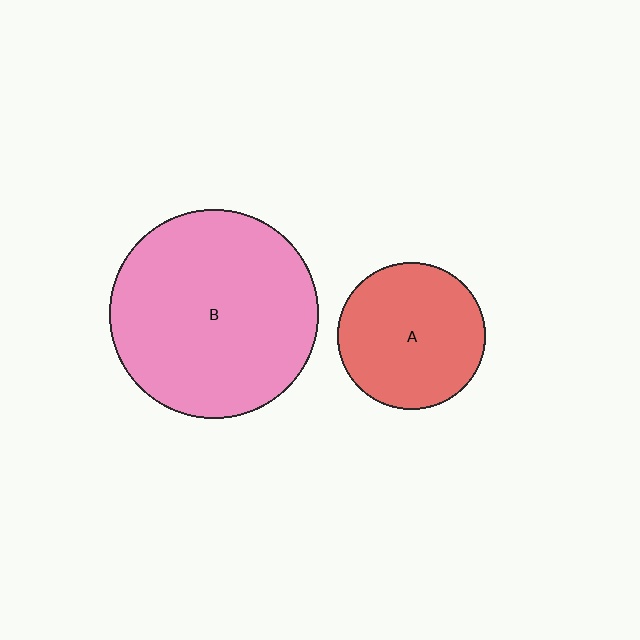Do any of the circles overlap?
No, none of the circles overlap.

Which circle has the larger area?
Circle B (pink).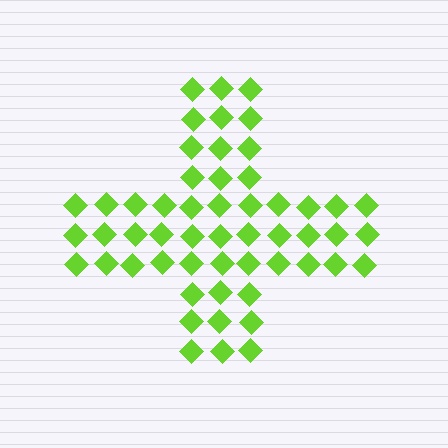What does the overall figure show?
The overall figure shows a cross.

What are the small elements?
The small elements are diamonds.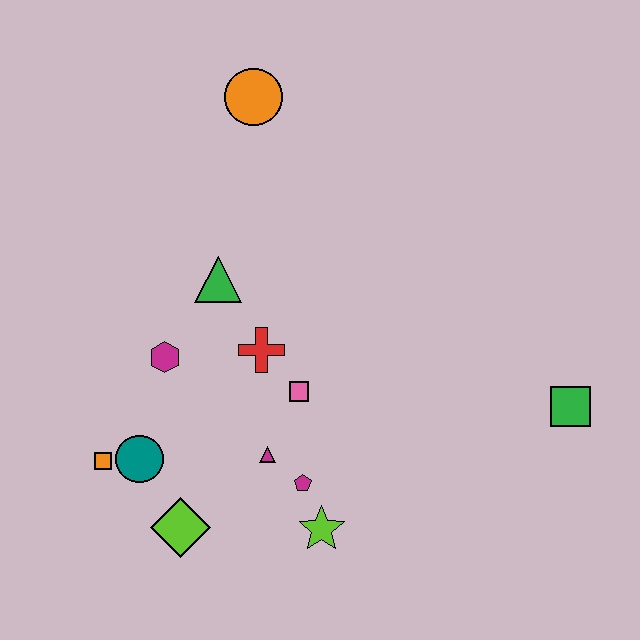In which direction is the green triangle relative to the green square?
The green triangle is to the left of the green square.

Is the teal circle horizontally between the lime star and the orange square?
Yes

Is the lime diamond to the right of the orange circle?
No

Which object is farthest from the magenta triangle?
The orange circle is farthest from the magenta triangle.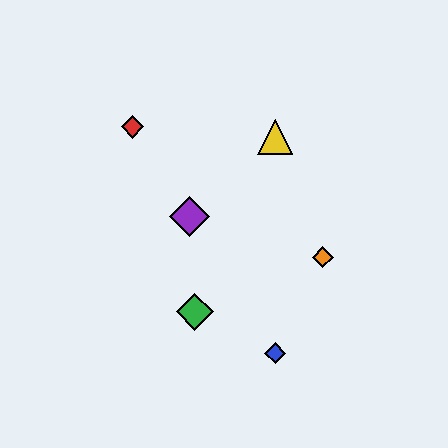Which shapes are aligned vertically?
The blue diamond, the yellow triangle are aligned vertically.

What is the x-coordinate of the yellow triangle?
The yellow triangle is at x≈275.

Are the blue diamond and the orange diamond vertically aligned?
No, the blue diamond is at x≈275 and the orange diamond is at x≈323.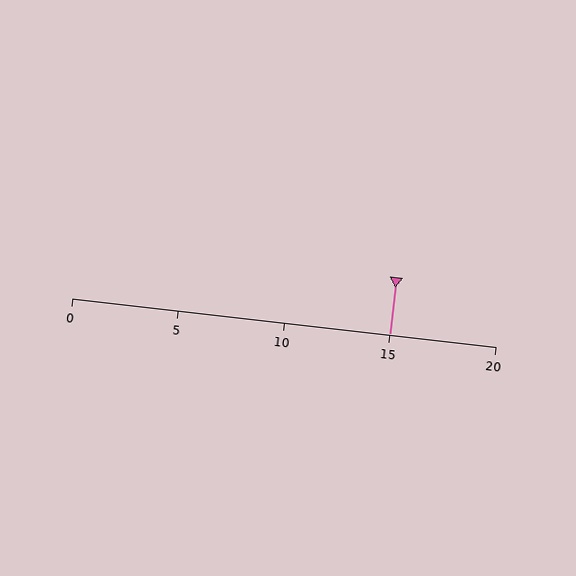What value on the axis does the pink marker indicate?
The marker indicates approximately 15.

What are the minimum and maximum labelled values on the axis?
The axis runs from 0 to 20.